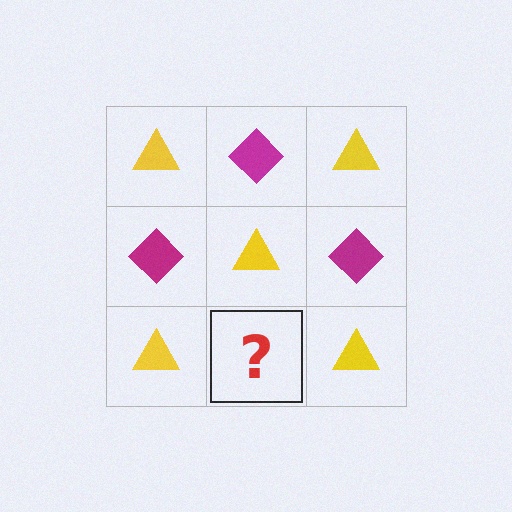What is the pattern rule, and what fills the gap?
The rule is that it alternates yellow triangle and magenta diamond in a checkerboard pattern. The gap should be filled with a magenta diamond.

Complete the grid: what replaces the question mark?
The question mark should be replaced with a magenta diamond.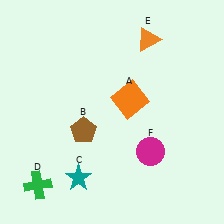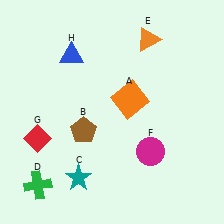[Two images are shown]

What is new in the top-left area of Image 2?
A blue triangle (H) was added in the top-left area of Image 2.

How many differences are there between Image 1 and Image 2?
There are 2 differences between the two images.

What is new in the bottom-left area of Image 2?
A red diamond (G) was added in the bottom-left area of Image 2.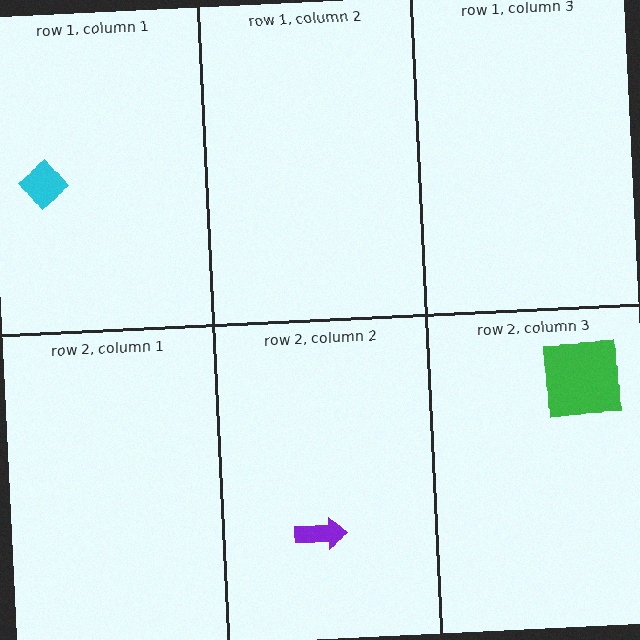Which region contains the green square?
The row 2, column 3 region.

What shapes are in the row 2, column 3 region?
The green square.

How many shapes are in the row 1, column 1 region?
1.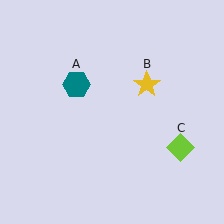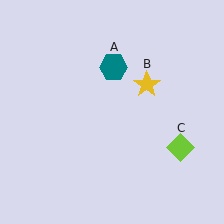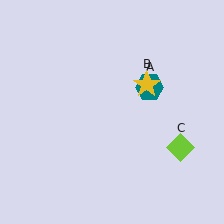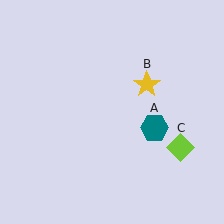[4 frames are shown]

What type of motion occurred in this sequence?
The teal hexagon (object A) rotated clockwise around the center of the scene.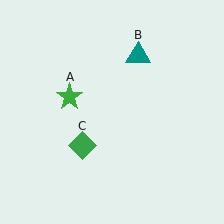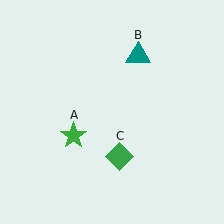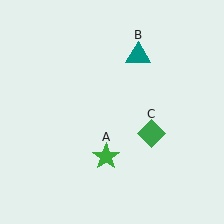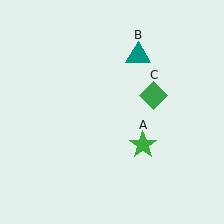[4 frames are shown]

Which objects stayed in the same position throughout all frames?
Teal triangle (object B) remained stationary.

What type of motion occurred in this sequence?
The green star (object A), green diamond (object C) rotated counterclockwise around the center of the scene.